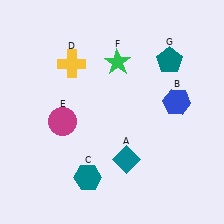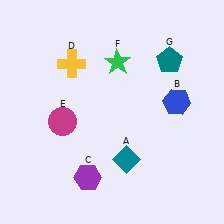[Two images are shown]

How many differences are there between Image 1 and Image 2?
There is 1 difference between the two images.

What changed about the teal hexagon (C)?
In Image 1, C is teal. In Image 2, it changed to purple.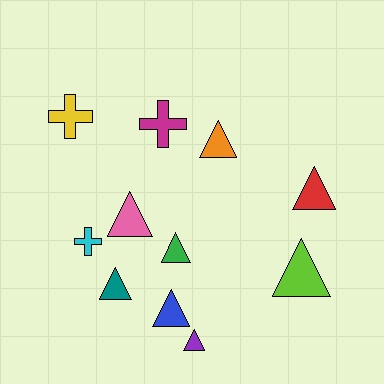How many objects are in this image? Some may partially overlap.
There are 11 objects.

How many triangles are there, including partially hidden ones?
There are 8 triangles.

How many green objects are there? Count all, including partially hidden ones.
There is 1 green object.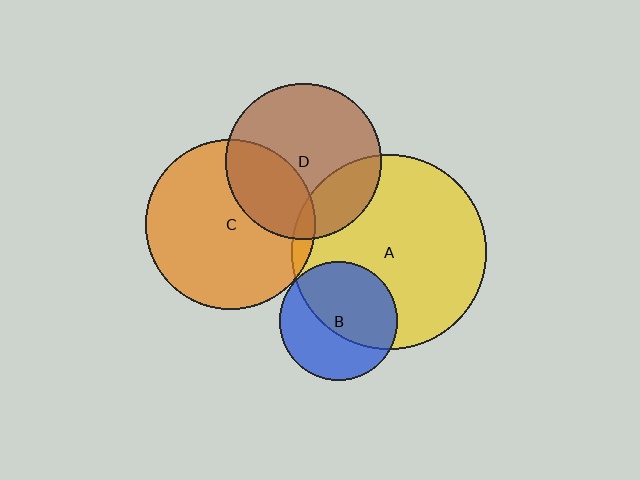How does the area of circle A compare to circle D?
Approximately 1.6 times.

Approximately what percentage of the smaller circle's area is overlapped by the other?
Approximately 30%.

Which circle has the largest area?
Circle A (yellow).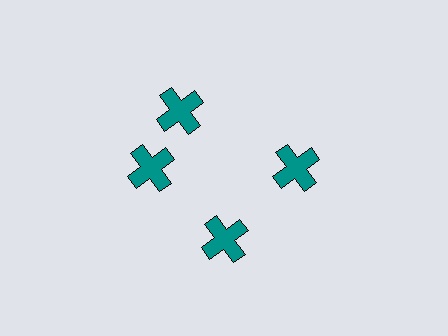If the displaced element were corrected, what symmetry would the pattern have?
It would have 4-fold rotational symmetry — the pattern would map onto itself every 90 degrees.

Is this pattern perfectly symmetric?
No. The 4 teal crosses are arranged in a ring, but one element near the 12 o'clock position is rotated out of alignment along the ring, breaking the 4-fold rotational symmetry.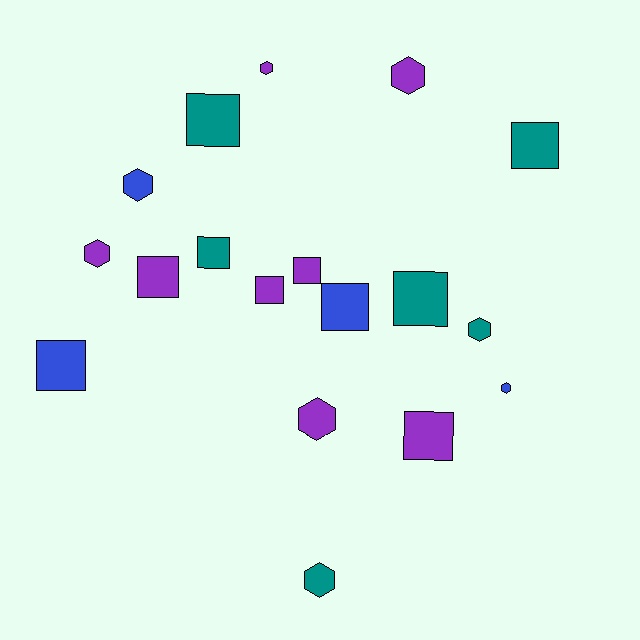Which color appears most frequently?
Purple, with 8 objects.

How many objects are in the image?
There are 18 objects.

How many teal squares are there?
There are 4 teal squares.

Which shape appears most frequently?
Square, with 10 objects.